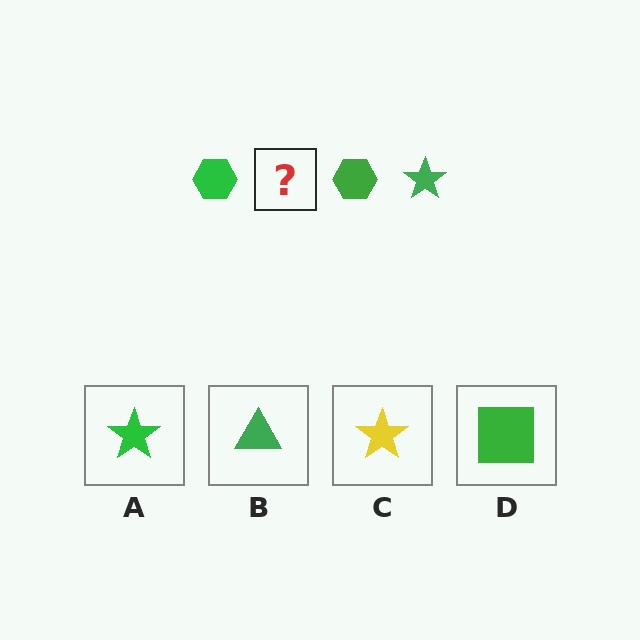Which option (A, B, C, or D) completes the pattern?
A.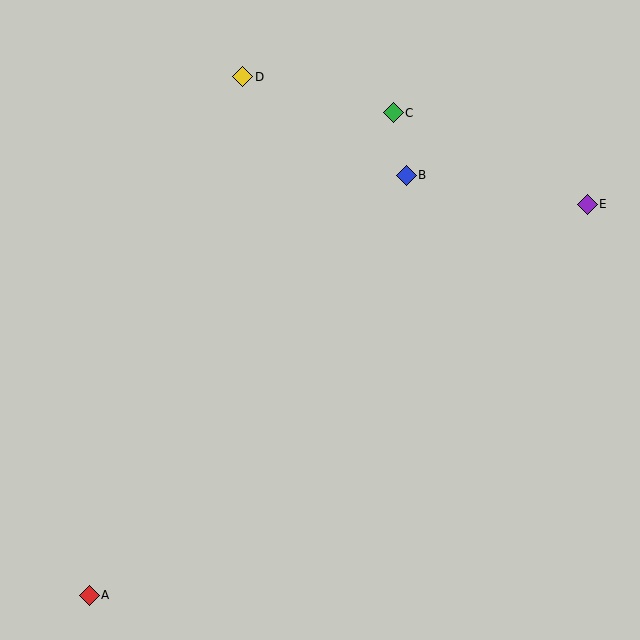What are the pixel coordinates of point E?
Point E is at (587, 204).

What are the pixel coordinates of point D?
Point D is at (243, 77).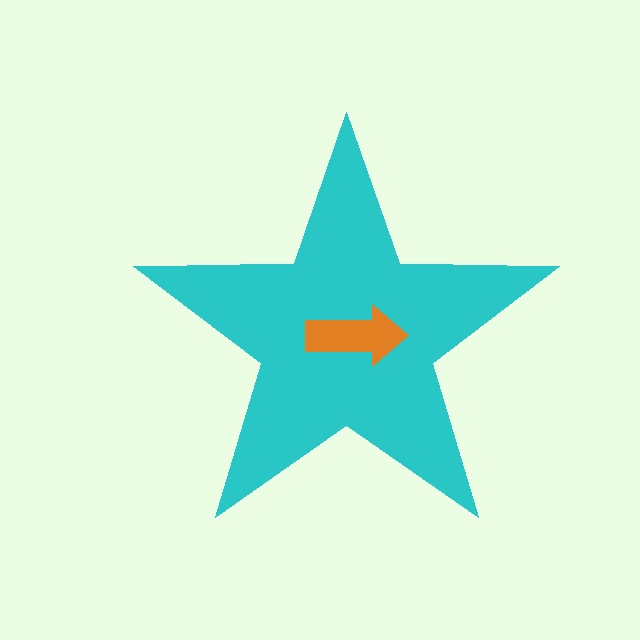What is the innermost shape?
The orange arrow.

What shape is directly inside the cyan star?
The orange arrow.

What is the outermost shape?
The cyan star.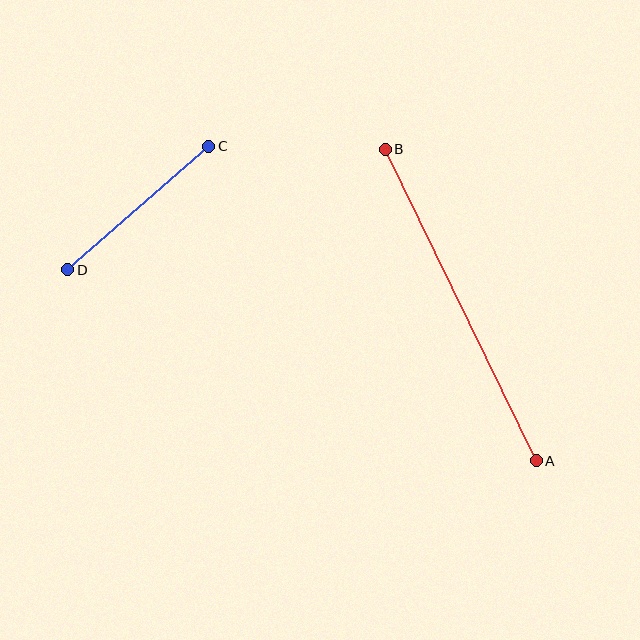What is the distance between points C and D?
The distance is approximately 187 pixels.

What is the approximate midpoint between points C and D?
The midpoint is at approximately (138, 208) pixels.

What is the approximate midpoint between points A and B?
The midpoint is at approximately (461, 305) pixels.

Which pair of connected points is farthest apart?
Points A and B are farthest apart.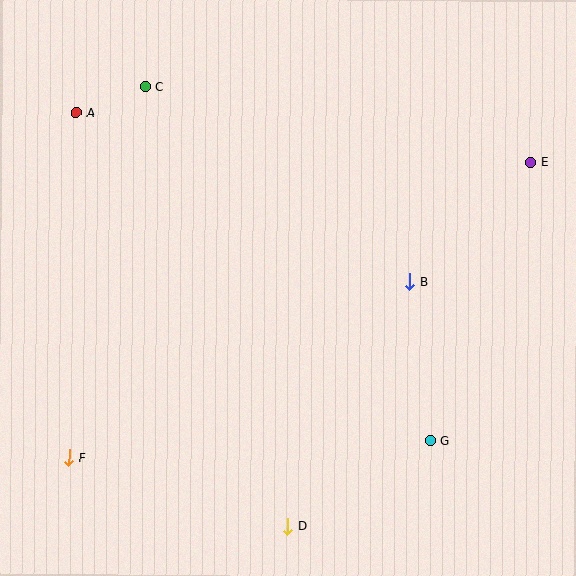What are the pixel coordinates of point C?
Point C is at (145, 87).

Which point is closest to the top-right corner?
Point E is closest to the top-right corner.